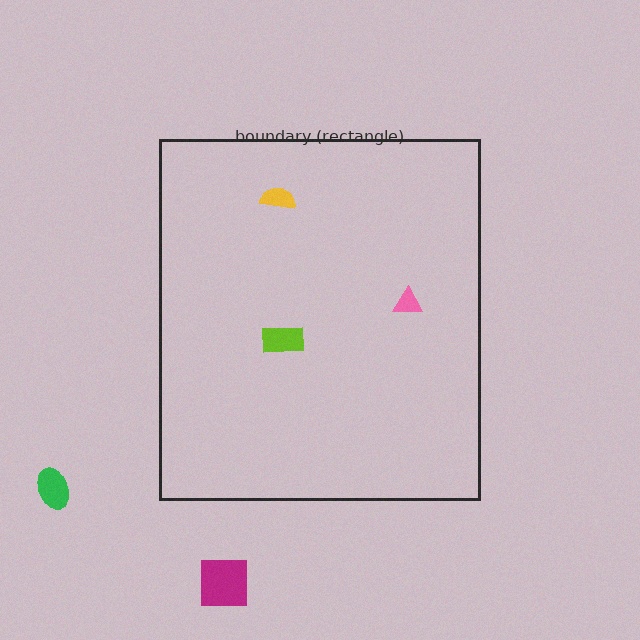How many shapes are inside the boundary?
3 inside, 2 outside.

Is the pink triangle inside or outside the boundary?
Inside.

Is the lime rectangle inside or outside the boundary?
Inside.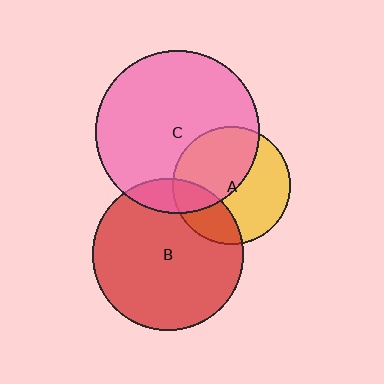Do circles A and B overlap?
Yes.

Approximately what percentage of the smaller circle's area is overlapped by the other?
Approximately 25%.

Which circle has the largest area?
Circle C (pink).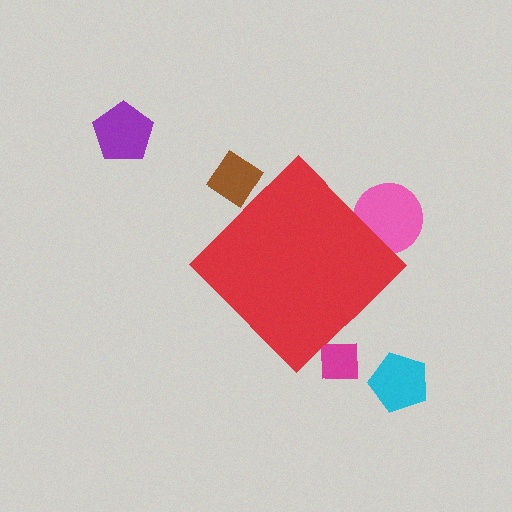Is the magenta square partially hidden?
Yes, the magenta square is partially hidden behind the red diamond.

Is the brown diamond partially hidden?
Yes, the brown diamond is partially hidden behind the red diamond.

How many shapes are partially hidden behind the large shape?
4 shapes are partially hidden.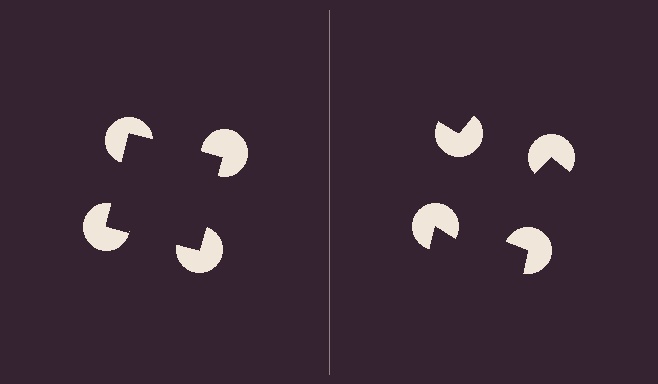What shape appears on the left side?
An illusory square.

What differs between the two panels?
The pac-man discs are positioned identically on both sides; only the wedge orientations differ. On the left they align to a square; on the right they are misaligned.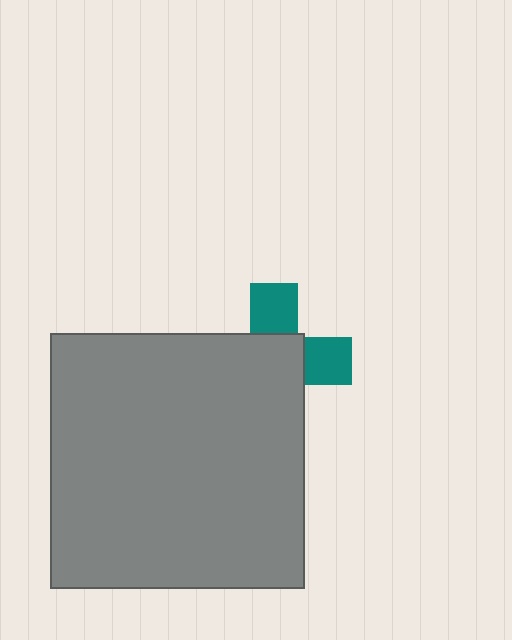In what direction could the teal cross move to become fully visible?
The teal cross could move toward the upper-right. That would shift it out from behind the gray square entirely.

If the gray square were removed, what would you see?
You would see the complete teal cross.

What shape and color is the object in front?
The object in front is a gray square.